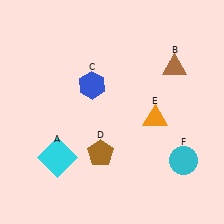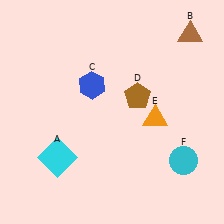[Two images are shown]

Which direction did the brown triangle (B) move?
The brown triangle (B) moved up.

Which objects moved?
The objects that moved are: the brown triangle (B), the brown pentagon (D).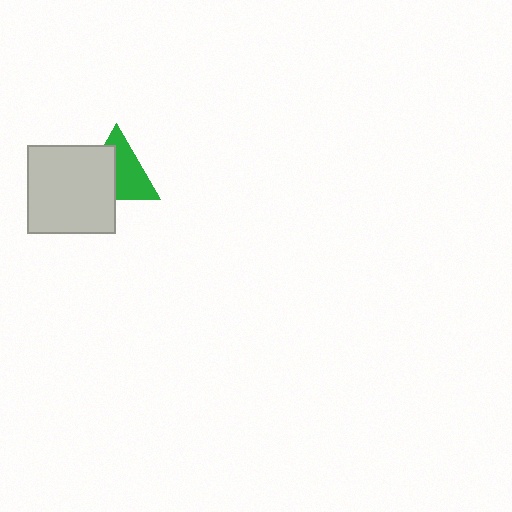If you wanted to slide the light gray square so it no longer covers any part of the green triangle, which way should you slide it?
Slide it toward the lower-left — that is the most direct way to separate the two shapes.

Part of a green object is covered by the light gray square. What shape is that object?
It is a triangle.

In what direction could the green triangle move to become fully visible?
The green triangle could move toward the upper-right. That would shift it out from behind the light gray square entirely.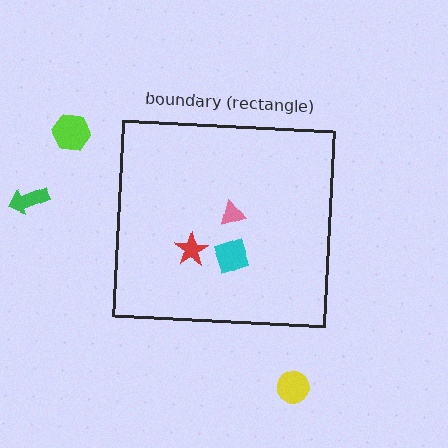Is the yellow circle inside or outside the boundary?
Outside.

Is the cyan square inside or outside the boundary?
Inside.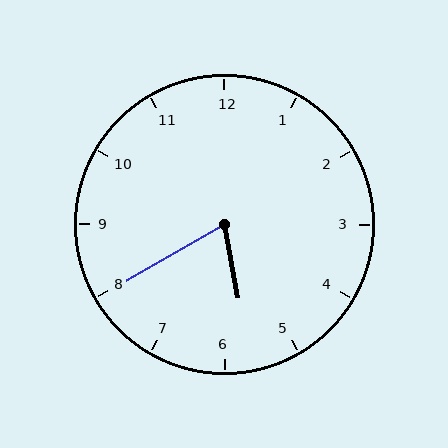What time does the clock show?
5:40.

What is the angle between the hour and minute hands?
Approximately 70 degrees.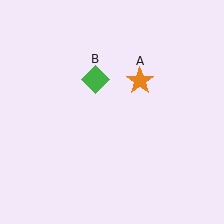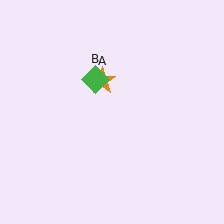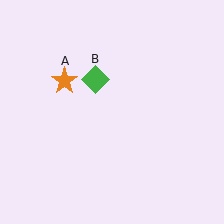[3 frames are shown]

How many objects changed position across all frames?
1 object changed position: orange star (object A).